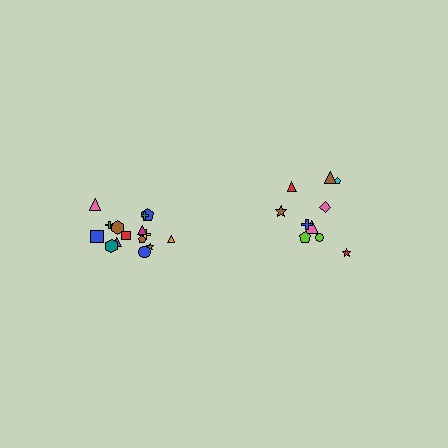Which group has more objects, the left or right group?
The left group.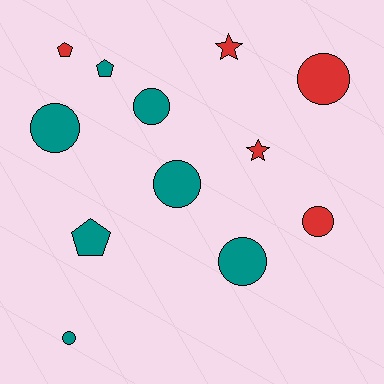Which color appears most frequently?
Teal, with 7 objects.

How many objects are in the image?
There are 12 objects.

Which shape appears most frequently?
Circle, with 7 objects.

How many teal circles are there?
There are 5 teal circles.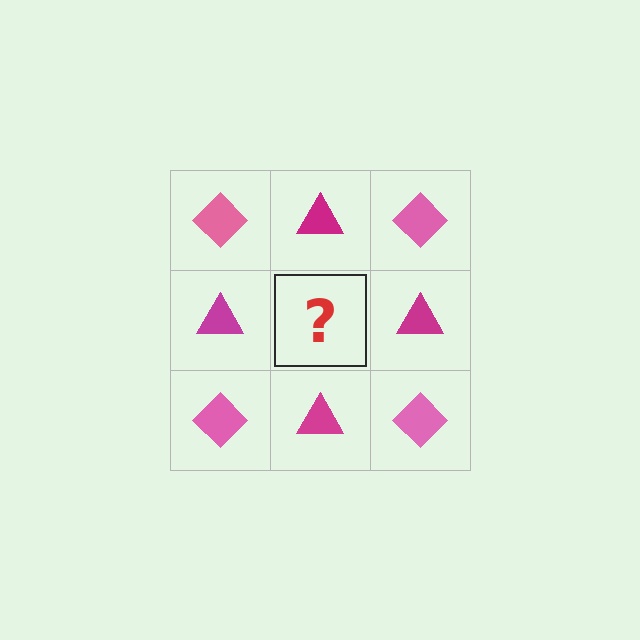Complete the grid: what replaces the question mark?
The question mark should be replaced with a pink diamond.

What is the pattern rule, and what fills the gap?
The rule is that it alternates pink diamond and magenta triangle in a checkerboard pattern. The gap should be filled with a pink diamond.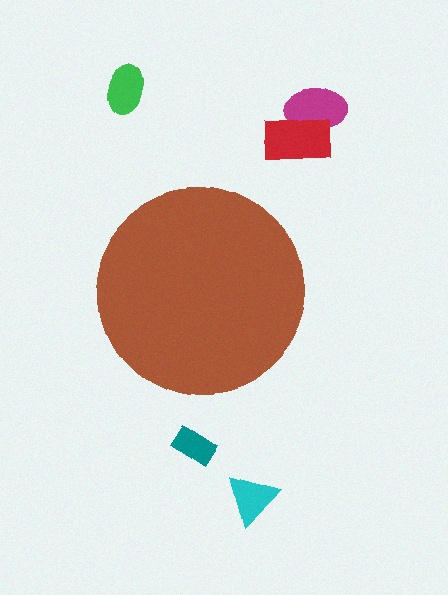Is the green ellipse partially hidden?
No, the green ellipse is fully visible.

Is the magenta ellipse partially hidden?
No, the magenta ellipse is fully visible.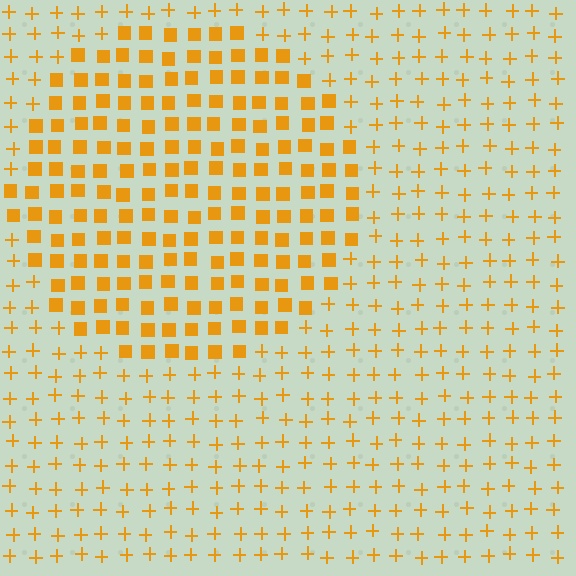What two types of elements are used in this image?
The image uses squares inside the circle region and plus signs outside it.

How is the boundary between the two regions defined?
The boundary is defined by a change in element shape: squares inside vs. plus signs outside. All elements share the same color and spacing.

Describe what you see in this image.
The image is filled with small orange elements arranged in a uniform grid. A circle-shaped region contains squares, while the surrounding area contains plus signs. The boundary is defined purely by the change in element shape.